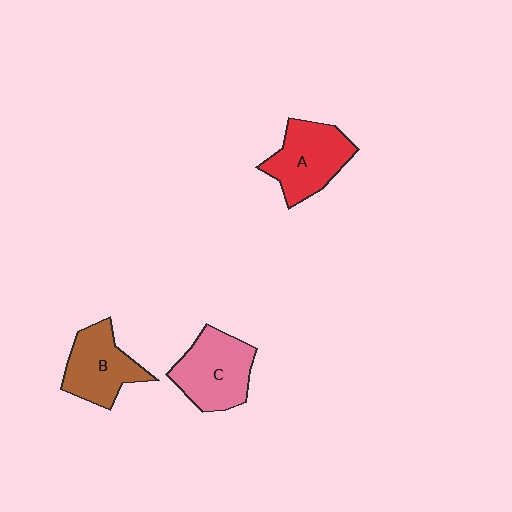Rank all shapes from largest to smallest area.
From largest to smallest: C (pink), A (red), B (brown).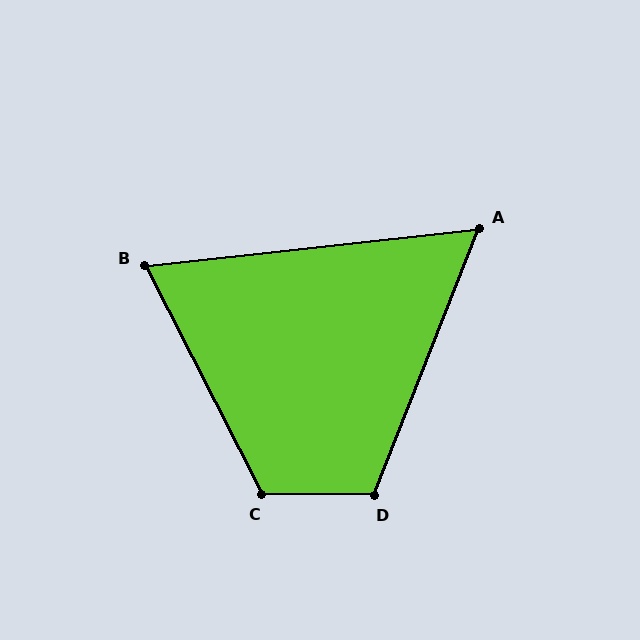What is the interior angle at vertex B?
Approximately 69 degrees (acute).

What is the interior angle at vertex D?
Approximately 111 degrees (obtuse).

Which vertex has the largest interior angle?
C, at approximately 118 degrees.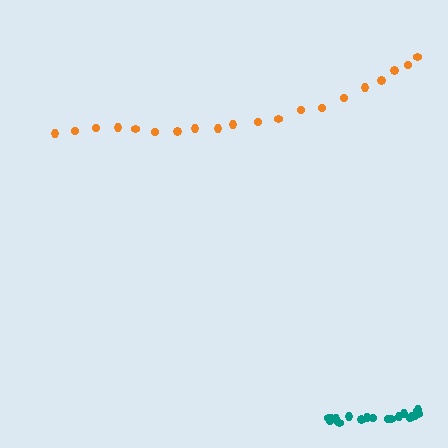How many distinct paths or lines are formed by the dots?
There are 2 distinct paths.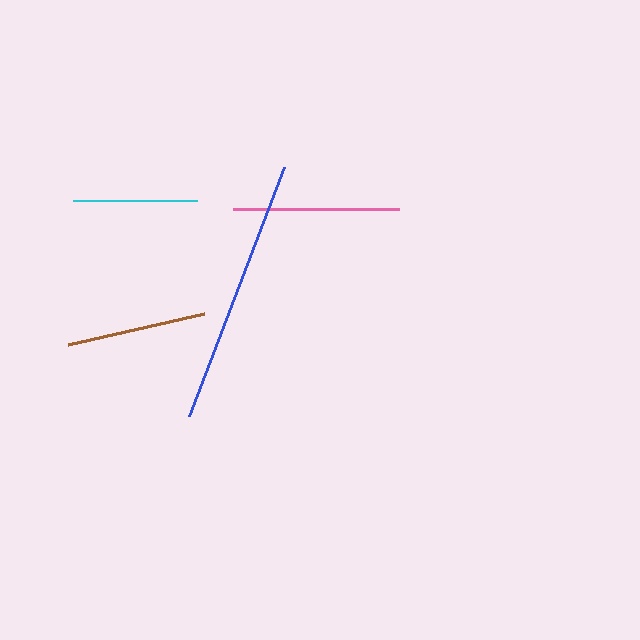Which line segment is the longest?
The blue line is the longest at approximately 267 pixels.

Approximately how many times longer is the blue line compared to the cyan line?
The blue line is approximately 2.2 times the length of the cyan line.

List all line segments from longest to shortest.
From longest to shortest: blue, pink, brown, cyan.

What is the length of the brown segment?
The brown segment is approximately 139 pixels long.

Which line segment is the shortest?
The cyan line is the shortest at approximately 124 pixels.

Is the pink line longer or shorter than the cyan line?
The pink line is longer than the cyan line.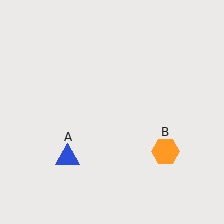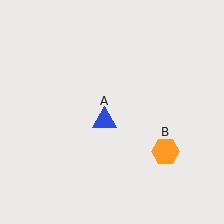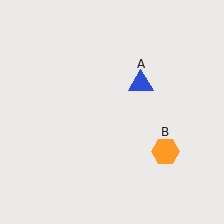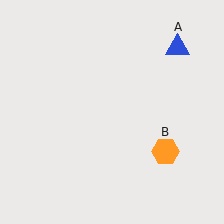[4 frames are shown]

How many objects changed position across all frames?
1 object changed position: blue triangle (object A).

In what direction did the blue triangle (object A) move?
The blue triangle (object A) moved up and to the right.